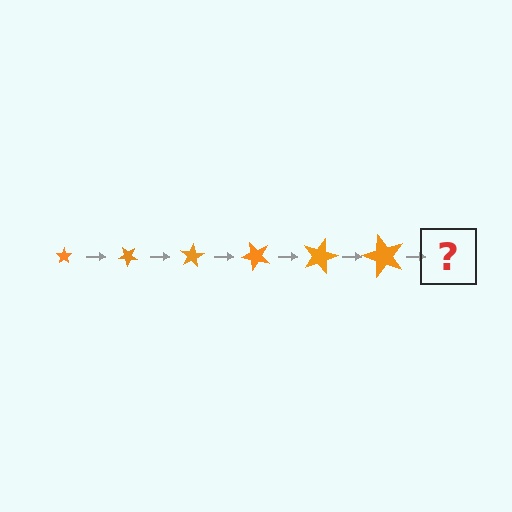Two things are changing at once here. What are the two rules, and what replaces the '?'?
The two rules are that the star grows larger each step and it rotates 40 degrees each step. The '?' should be a star, larger than the previous one and rotated 240 degrees from the start.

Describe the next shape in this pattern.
It should be a star, larger than the previous one and rotated 240 degrees from the start.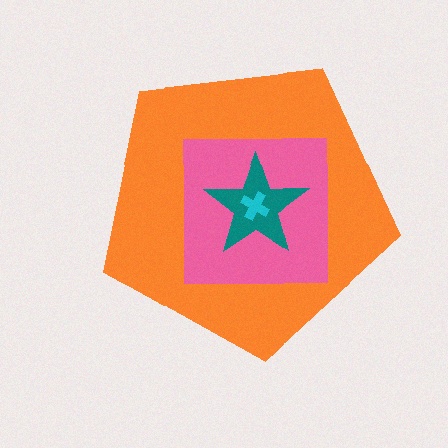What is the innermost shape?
The cyan cross.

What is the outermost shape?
The orange pentagon.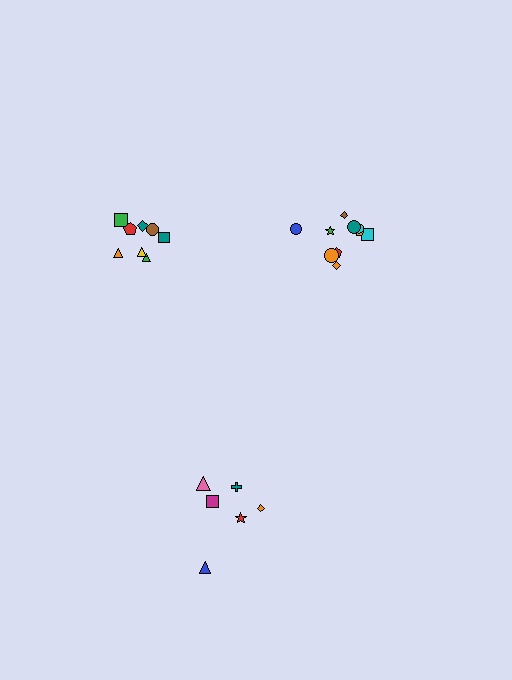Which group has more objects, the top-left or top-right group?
The top-right group.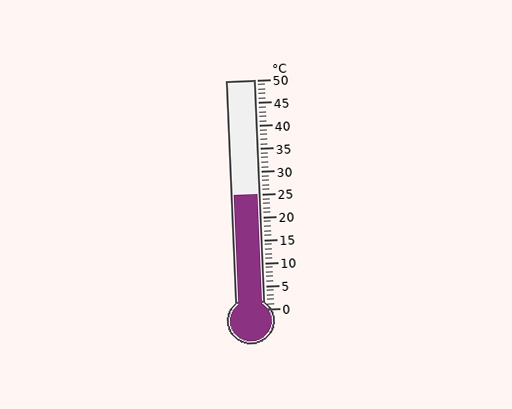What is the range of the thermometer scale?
The thermometer scale ranges from 0°C to 50°C.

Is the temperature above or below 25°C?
The temperature is at 25°C.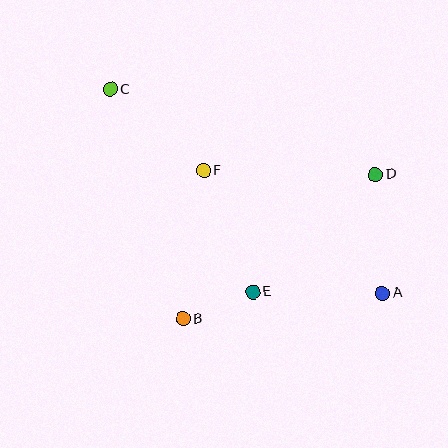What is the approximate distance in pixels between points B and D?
The distance between B and D is approximately 241 pixels.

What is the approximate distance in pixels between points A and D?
The distance between A and D is approximately 119 pixels.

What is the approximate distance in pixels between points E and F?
The distance between E and F is approximately 131 pixels.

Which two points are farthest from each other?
Points A and C are farthest from each other.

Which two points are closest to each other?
Points B and E are closest to each other.